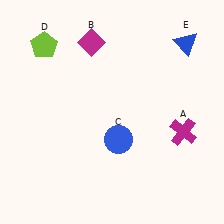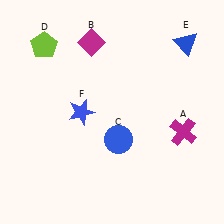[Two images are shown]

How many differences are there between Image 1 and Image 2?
There is 1 difference between the two images.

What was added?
A blue star (F) was added in Image 2.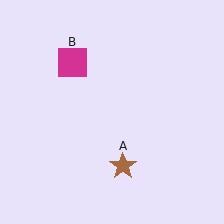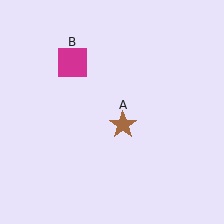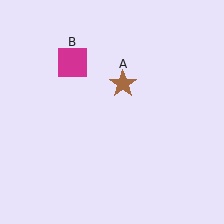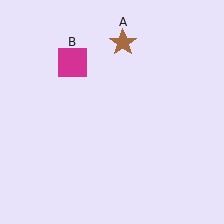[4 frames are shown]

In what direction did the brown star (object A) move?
The brown star (object A) moved up.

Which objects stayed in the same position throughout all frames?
Magenta square (object B) remained stationary.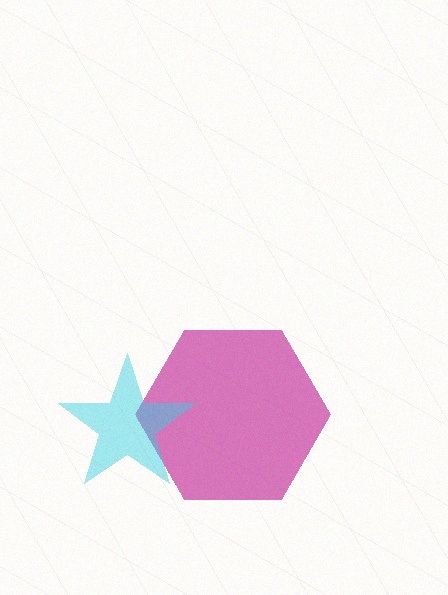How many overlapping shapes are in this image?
There are 2 overlapping shapes in the image.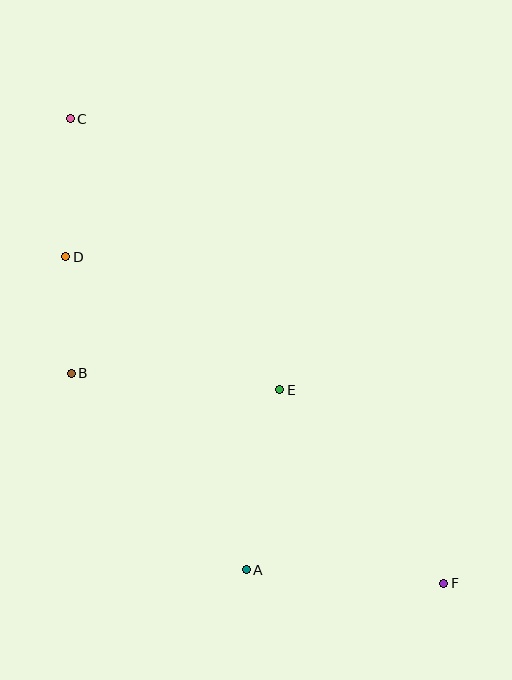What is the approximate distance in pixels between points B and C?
The distance between B and C is approximately 255 pixels.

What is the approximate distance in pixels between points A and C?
The distance between A and C is approximately 484 pixels.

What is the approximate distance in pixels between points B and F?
The distance between B and F is approximately 427 pixels.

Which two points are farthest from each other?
Points C and F are farthest from each other.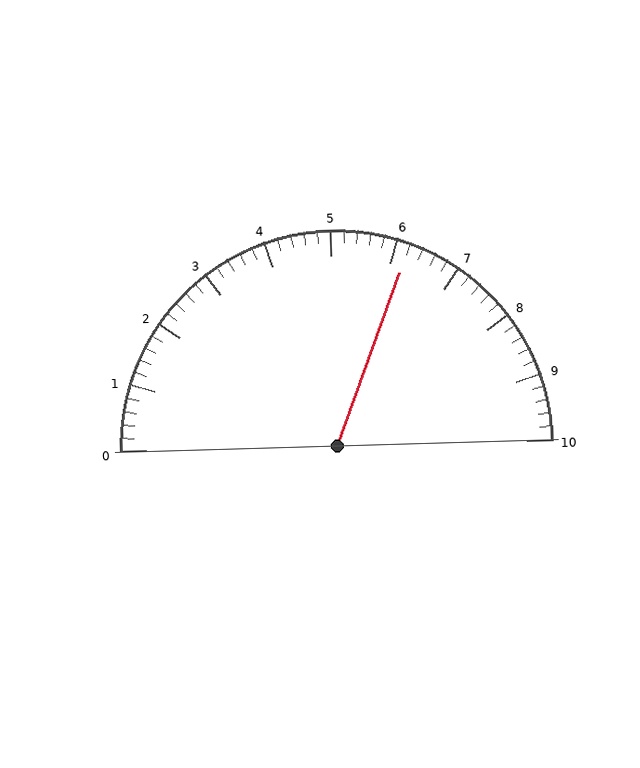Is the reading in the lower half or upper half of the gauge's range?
The reading is in the upper half of the range (0 to 10).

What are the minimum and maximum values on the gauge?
The gauge ranges from 0 to 10.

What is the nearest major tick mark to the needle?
The nearest major tick mark is 6.